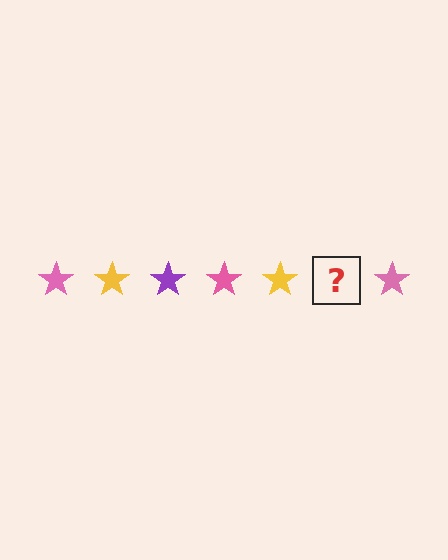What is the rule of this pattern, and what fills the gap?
The rule is that the pattern cycles through pink, yellow, purple stars. The gap should be filled with a purple star.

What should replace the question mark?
The question mark should be replaced with a purple star.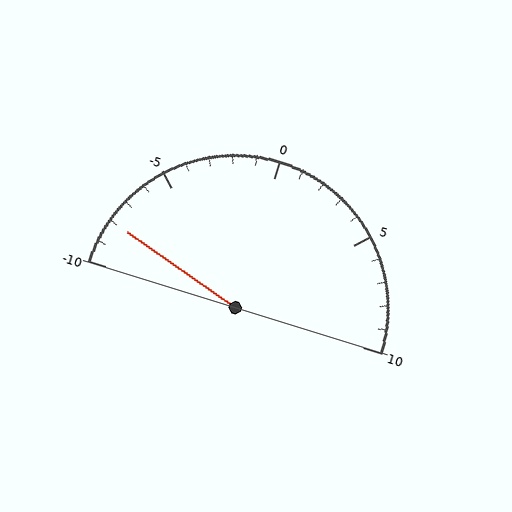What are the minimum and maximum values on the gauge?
The gauge ranges from -10 to 10.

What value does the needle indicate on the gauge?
The needle indicates approximately -8.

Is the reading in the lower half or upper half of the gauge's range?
The reading is in the lower half of the range (-10 to 10).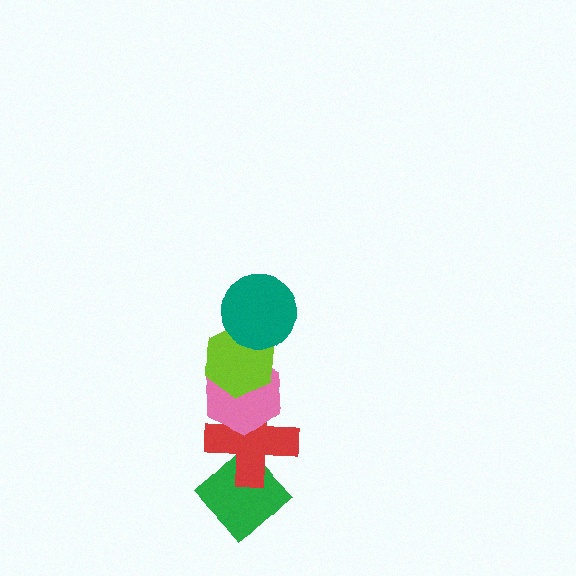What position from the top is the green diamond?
The green diamond is 5th from the top.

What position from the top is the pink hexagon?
The pink hexagon is 3rd from the top.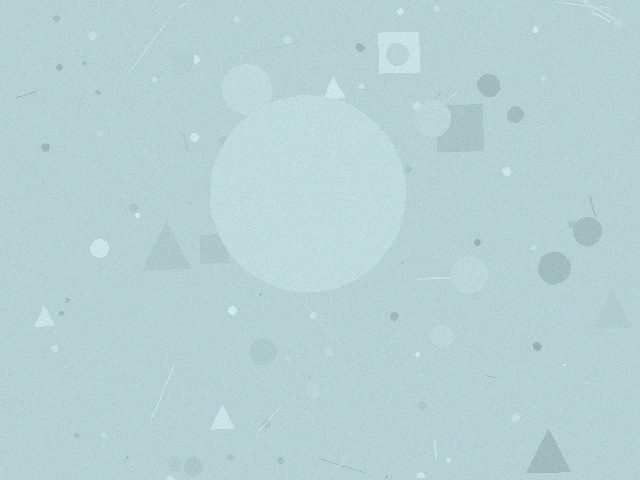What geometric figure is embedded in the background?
A circle is embedded in the background.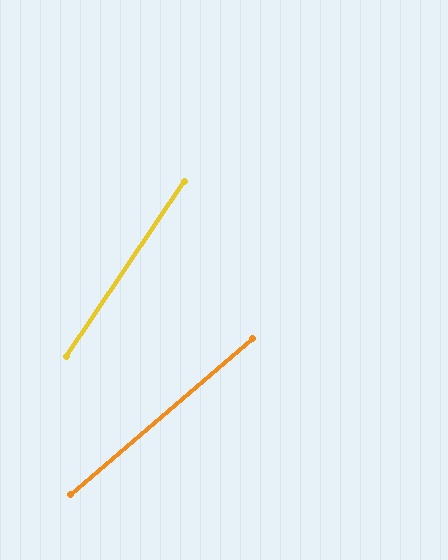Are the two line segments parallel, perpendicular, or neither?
Neither parallel nor perpendicular — they differ by about 15°.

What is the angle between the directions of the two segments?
Approximately 15 degrees.